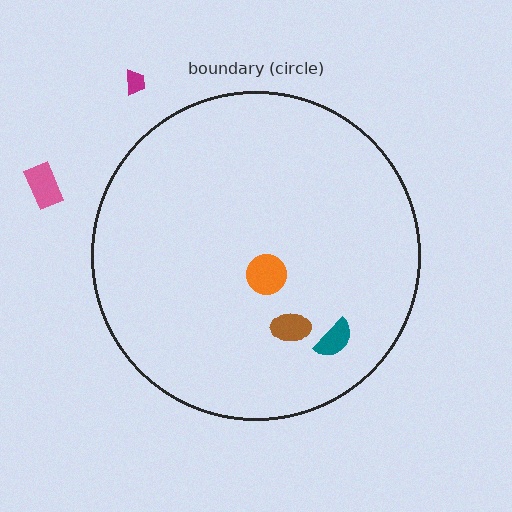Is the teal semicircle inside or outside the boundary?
Inside.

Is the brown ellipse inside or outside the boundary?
Inside.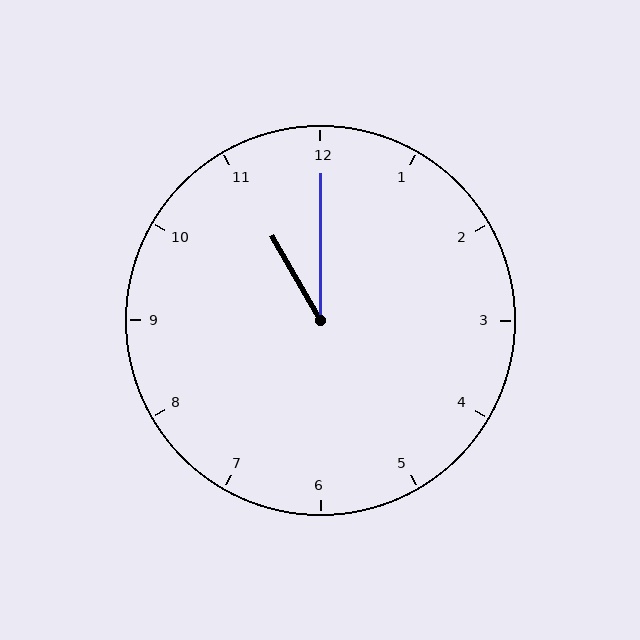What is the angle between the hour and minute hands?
Approximately 30 degrees.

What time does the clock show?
11:00.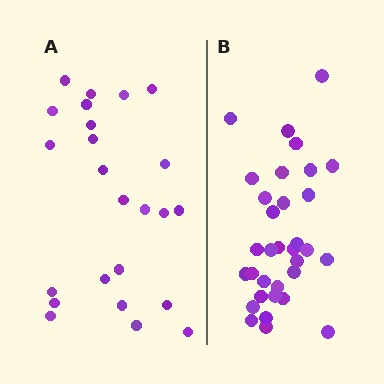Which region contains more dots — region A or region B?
Region B (the right region) has more dots.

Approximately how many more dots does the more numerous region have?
Region B has roughly 8 or so more dots than region A.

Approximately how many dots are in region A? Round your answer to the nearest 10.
About 20 dots. (The exact count is 24, which rounds to 20.)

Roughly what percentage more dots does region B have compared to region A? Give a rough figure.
About 40% more.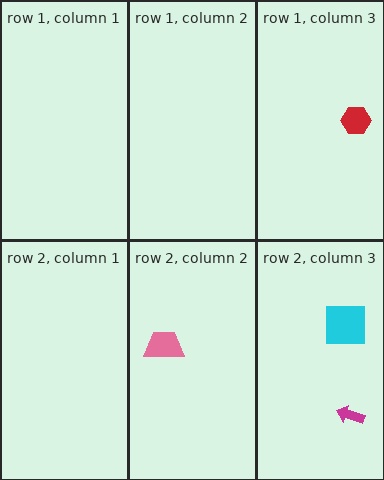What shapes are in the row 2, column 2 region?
The pink trapezoid.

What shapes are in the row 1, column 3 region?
The red hexagon.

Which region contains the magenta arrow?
The row 2, column 3 region.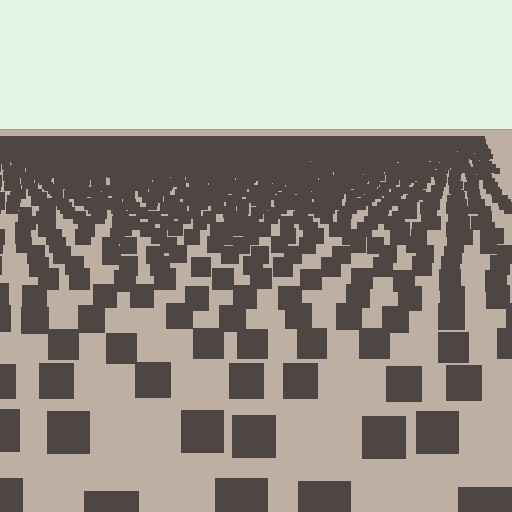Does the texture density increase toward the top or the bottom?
Density increases toward the top.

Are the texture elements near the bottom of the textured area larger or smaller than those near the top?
Larger. Near the bottom, elements are closer to the viewer and appear at a bigger on-screen size.